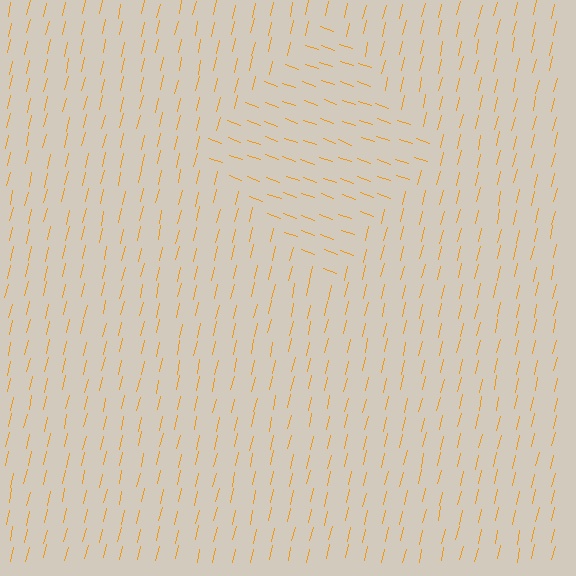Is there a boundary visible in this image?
Yes, there is a texture boundary formed by a change in line orientation.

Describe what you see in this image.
The image is filled with small orange line segments. A diamond region in the image has lines oriented differently from the surrounding lines, creating a visible texture boundary.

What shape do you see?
I see a diamond.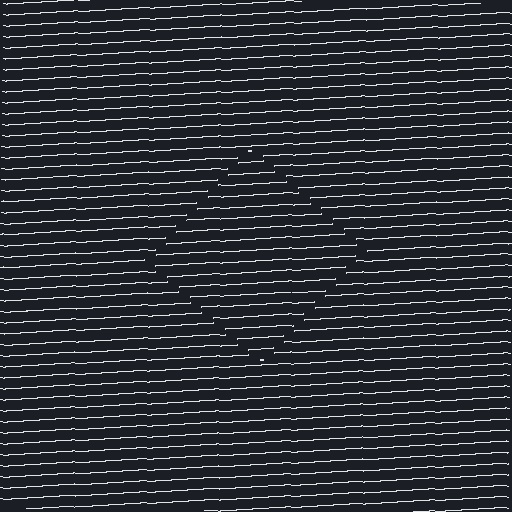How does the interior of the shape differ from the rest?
The interior of the shape contains the same grating, shifted by half a period — the contour is defined by the phase discontinuity where line-ends from the inner and outer gratings abut.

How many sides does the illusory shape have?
4 sides — the line-ends trace a square.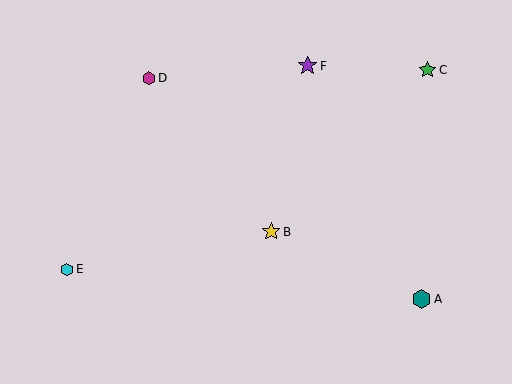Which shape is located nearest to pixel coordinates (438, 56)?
The green star (labeled C) at (428, 70) is nearest to that location.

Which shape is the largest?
The teal hexagon (labeled A) is the largest.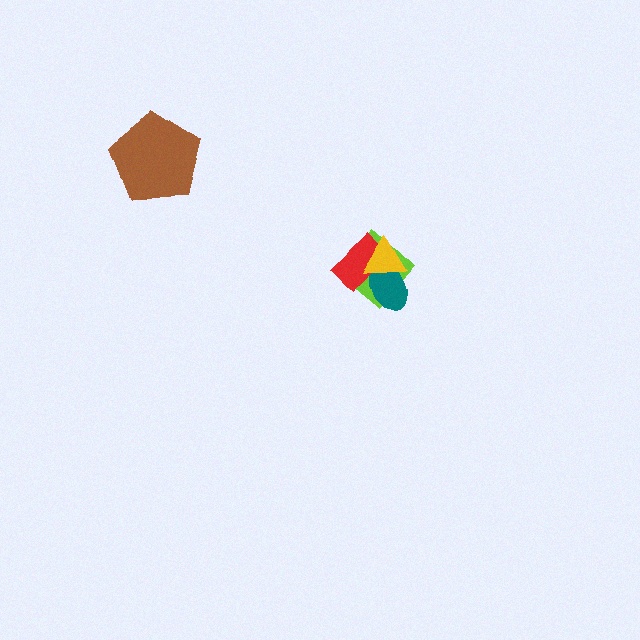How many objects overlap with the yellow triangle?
3 objects overlap with the yellow triangle.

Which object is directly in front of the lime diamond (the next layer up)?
The teal ellipse is directly in front of the lime diamond.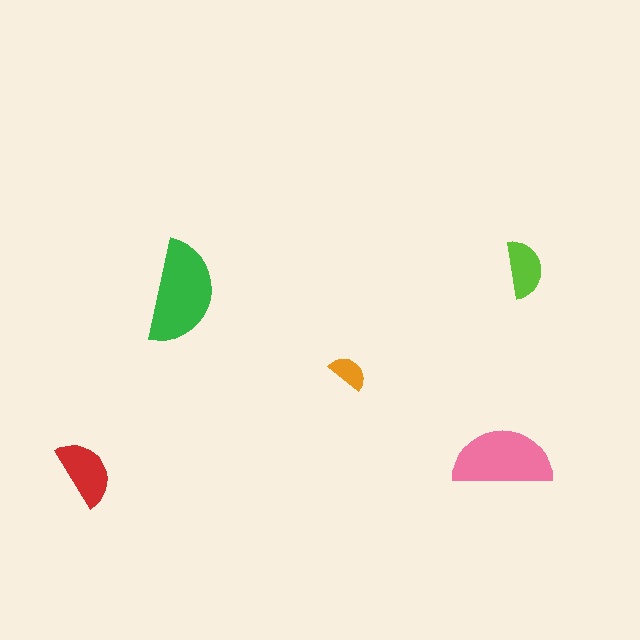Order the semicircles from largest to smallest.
the green one, the pink one, the red one, the lime one, the orange one.